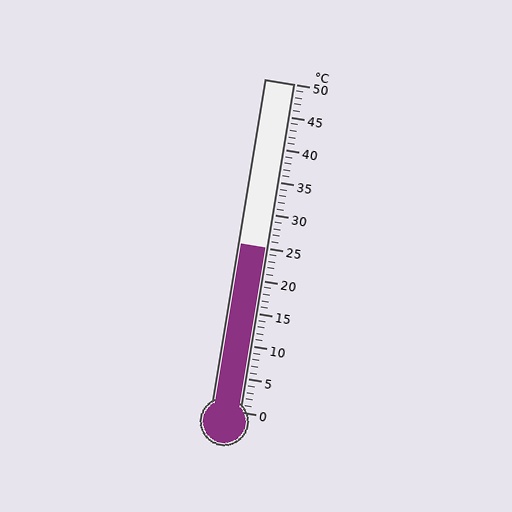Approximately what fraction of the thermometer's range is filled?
The thermometer is filled to approximately 50% of its range.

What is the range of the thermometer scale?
The thermometer scale ranges from 0°C to 50°C.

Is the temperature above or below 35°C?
The temperature is below 35°C.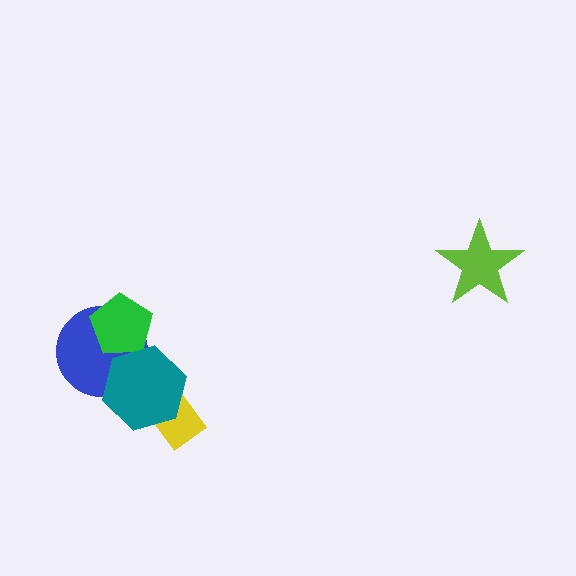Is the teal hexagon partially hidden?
No, no other shape covers it.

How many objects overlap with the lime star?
0 objects overlap with the lime star.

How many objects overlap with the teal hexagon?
3 objects overlap with the teal hexagon.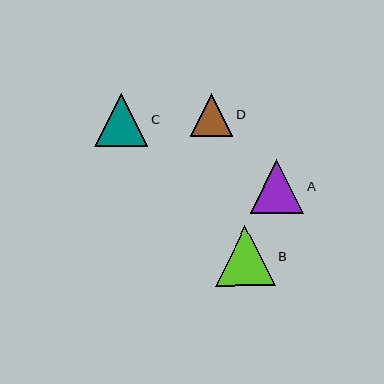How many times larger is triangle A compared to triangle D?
Triangle A is approximately 1.3 times the size of triangle D.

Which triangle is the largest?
Triangle B is the largest with a size of approximately 60 pixels.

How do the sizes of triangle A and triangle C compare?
Triangle A and triangle C are approximately the same size.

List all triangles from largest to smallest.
From largest to smallest: B, A, C, D.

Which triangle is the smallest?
Triangle D is the smallest with a size of approximately 43 pixels.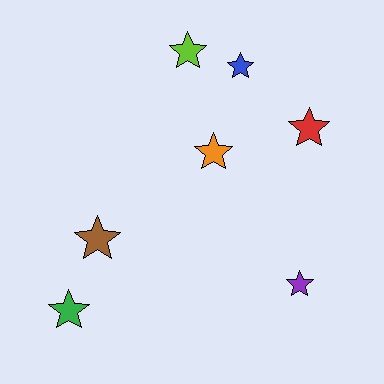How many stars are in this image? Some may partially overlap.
There are 7 stars.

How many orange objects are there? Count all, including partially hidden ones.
There is 1 orange object.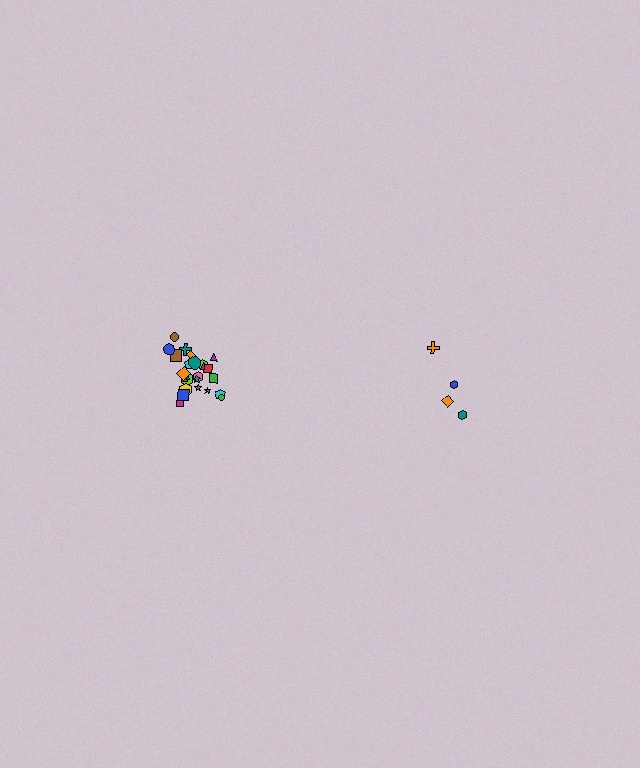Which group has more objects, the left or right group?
The left group.